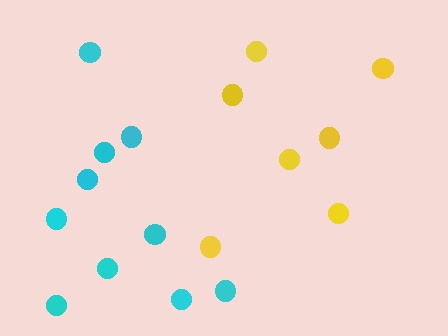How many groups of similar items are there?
There are 2 groups: one group of yellow circles (7) and one group of cyan circles (10).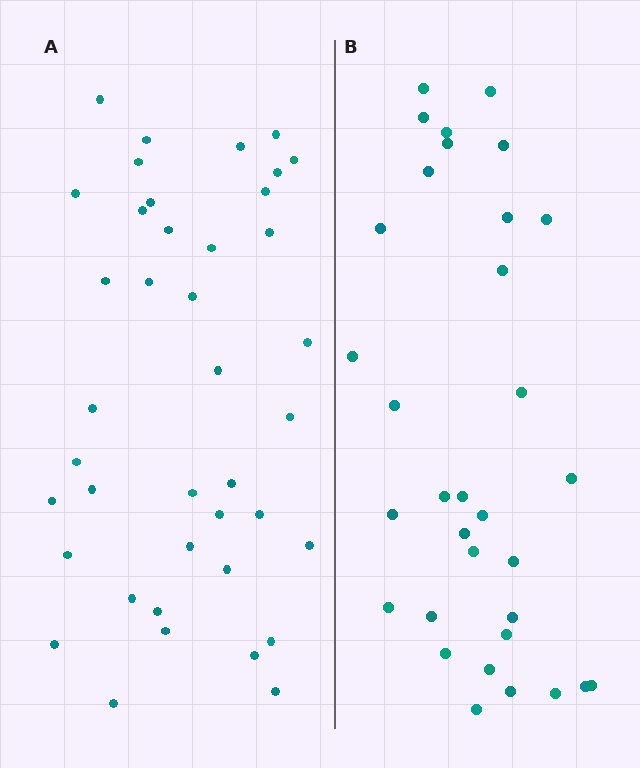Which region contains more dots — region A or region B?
Region A (the left region) has more dots.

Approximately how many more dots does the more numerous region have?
Region A has roughly 8 or so more dots than region B.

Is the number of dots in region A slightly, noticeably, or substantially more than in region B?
Region A has only slightly more — the two regions are fairly close. The ratio is roughly 1.2 to 1.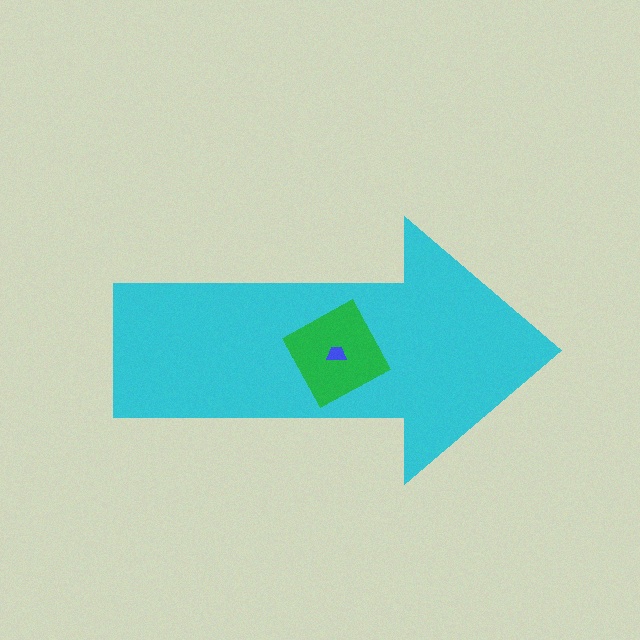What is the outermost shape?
The cyan arrow.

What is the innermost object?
The blue trapezoid.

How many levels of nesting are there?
3.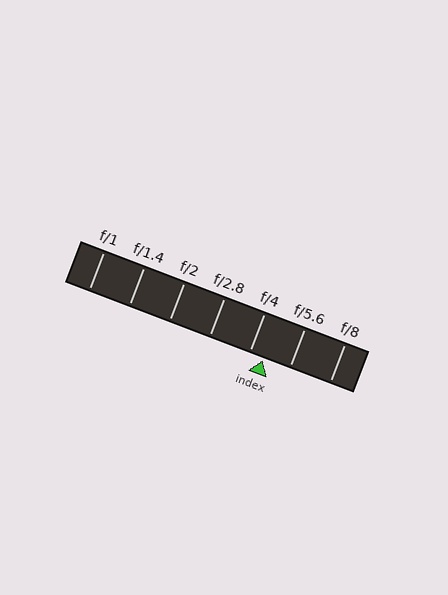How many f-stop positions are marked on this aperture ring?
There are 7 f-stop positions marked.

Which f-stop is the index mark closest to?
The index mark is closest to f/4.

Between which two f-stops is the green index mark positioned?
The index mark is between f/4 and f/5.6.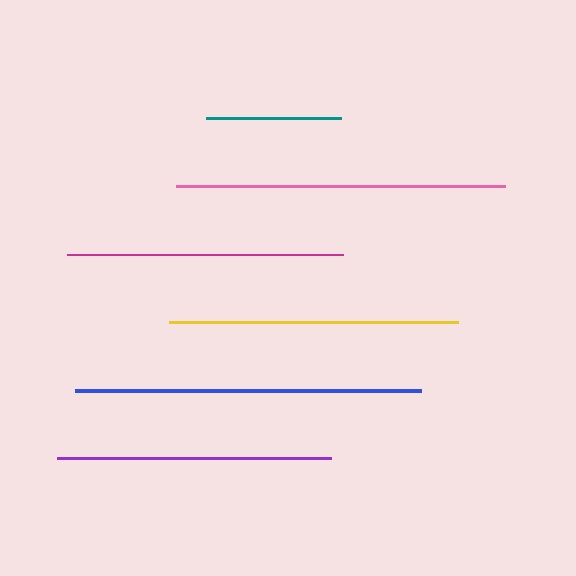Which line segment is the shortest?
The teal line is the shortest at approximately 135 pixels.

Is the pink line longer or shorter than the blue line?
The blue line is longer than the pink line.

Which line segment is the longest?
The blue line is the longest at approximately 346 pixels.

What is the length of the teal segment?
The teal segment is approximately 135 pixels long.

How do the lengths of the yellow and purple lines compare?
The yellow and purple lines are approximately the same length.